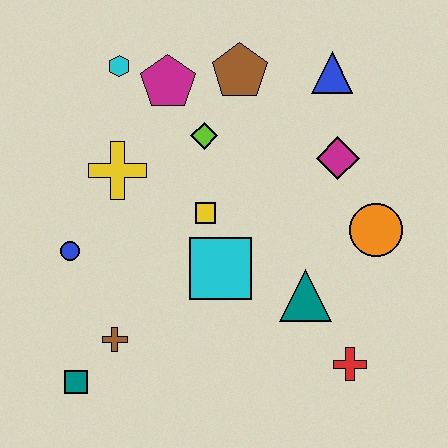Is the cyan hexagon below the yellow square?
No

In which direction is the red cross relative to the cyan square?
The red cross is to the right of the cyan square.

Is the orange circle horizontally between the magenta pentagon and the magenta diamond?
No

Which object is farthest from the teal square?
The blue triangle is farthest from the teal square.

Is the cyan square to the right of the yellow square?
Yes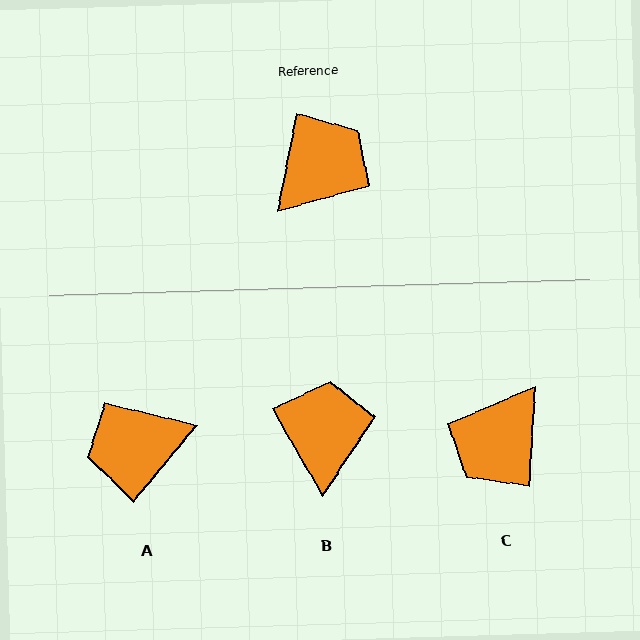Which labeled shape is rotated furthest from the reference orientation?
C, about 172 degrees away.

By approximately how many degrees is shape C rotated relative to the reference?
Approximately 172 degrees clockwise.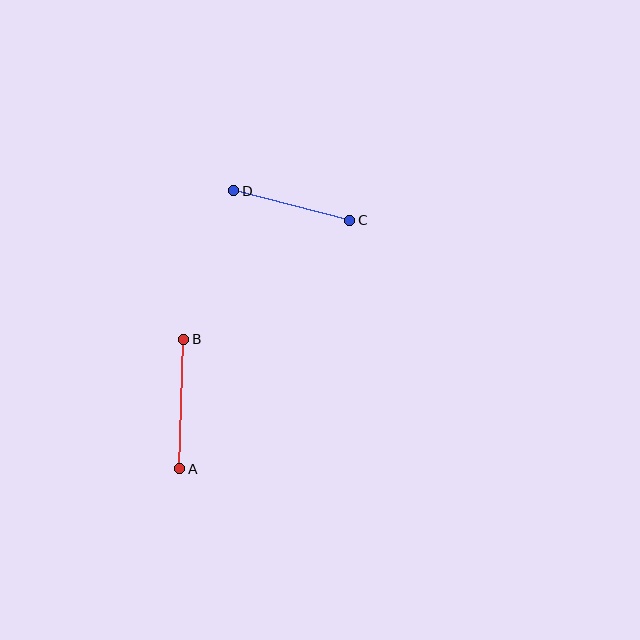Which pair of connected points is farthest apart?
Points A and B are farthest apart.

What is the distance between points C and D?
The distance is approximately 120 pixels.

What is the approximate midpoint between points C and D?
The midpoint is at approximately (292, 205) pixels.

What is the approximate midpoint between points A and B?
The midpoint is at approximately (182, 404) pixels.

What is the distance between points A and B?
The distance is approximately 130 pixels.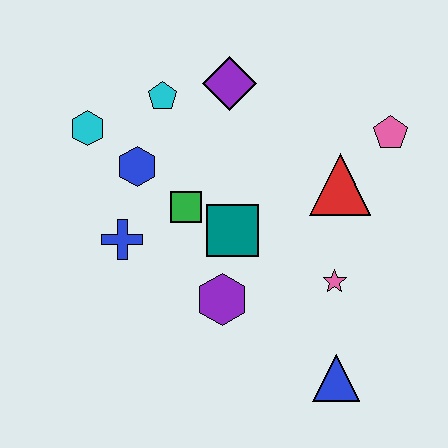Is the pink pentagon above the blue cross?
Yes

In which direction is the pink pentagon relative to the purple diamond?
The pink pentagon is to the right of the purple diamond.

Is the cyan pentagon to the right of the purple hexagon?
No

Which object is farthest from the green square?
The blue triangle is farthest from the green square.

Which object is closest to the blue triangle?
The pink star is closest to the blue triangle.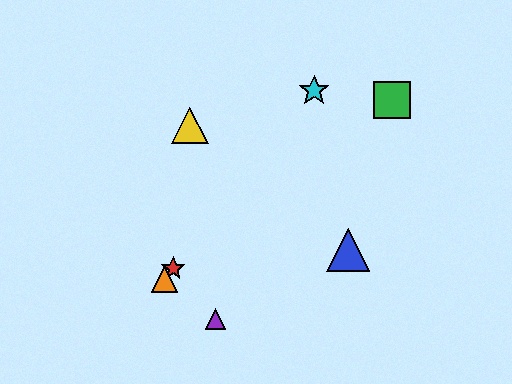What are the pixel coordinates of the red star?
The red star is at (173, 269).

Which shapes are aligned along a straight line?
The red star, the orange triangle, the cyan star are aligned along a straight line.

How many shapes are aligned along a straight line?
3 shapes (the red star, the orange triangle, the cyan star) are aligned along a straight line.